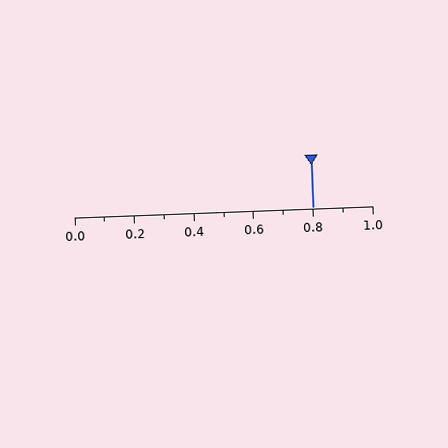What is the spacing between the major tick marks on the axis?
The major ticks are spaced 0.2 apart.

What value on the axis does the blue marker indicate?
The marker indicates approximately 0.8.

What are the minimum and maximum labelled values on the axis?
The axis runs from 0.0 to 1.0.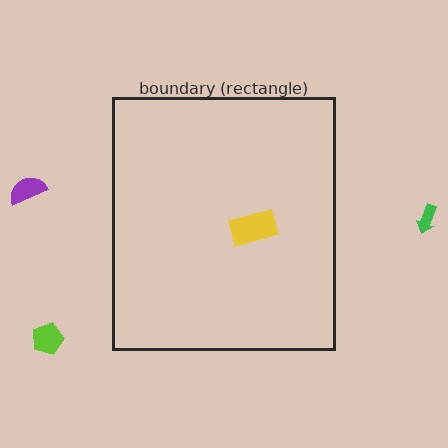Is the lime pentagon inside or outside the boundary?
Outside.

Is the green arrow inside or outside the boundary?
Outside.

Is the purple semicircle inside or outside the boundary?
Outside.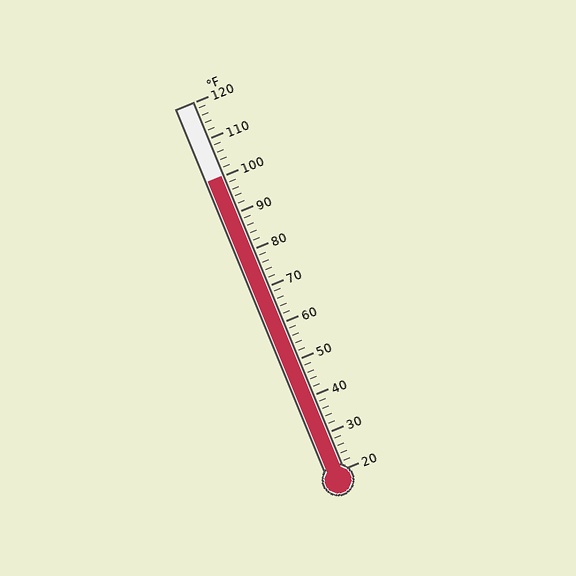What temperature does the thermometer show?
The thermometer shows approximately 100°F.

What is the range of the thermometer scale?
The thermometer scale ranges from 20°F to 120°F.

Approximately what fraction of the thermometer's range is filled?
The thermometer is filled to approximately 80% of its range.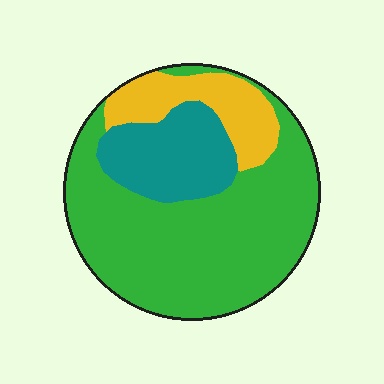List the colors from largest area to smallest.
From largest to smallest: green, teal, yellow.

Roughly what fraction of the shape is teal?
Teal takes up about one fifth (1/5) of the shape.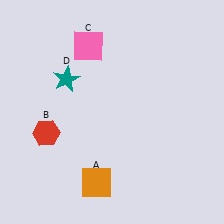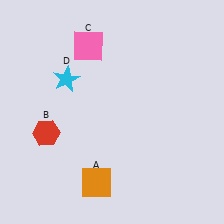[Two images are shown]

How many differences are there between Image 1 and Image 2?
There is 1 difference between the two images.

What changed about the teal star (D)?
In Image 1, D is teal. In Image 2, it changed to cyan.